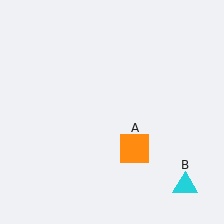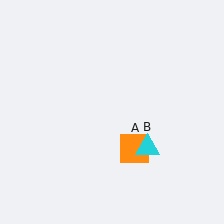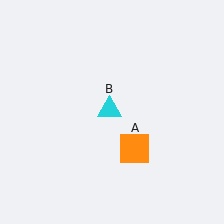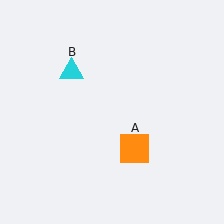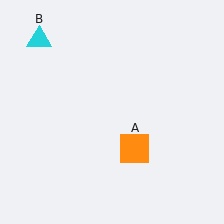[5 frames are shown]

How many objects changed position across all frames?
1 object changed position: cyan triangle (object B).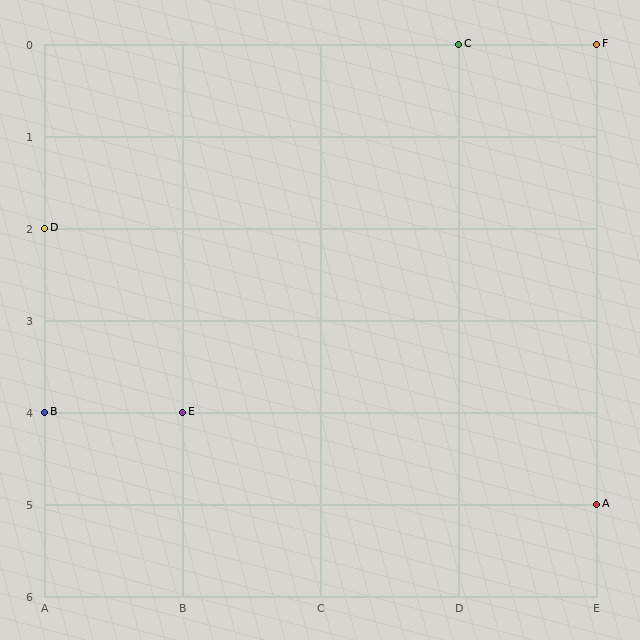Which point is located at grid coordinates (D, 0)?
Point C is at (D, 0).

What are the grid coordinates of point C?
Point C is at grid coordinates (D, 0).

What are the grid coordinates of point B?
Point B is at grid coordinates (A, 4).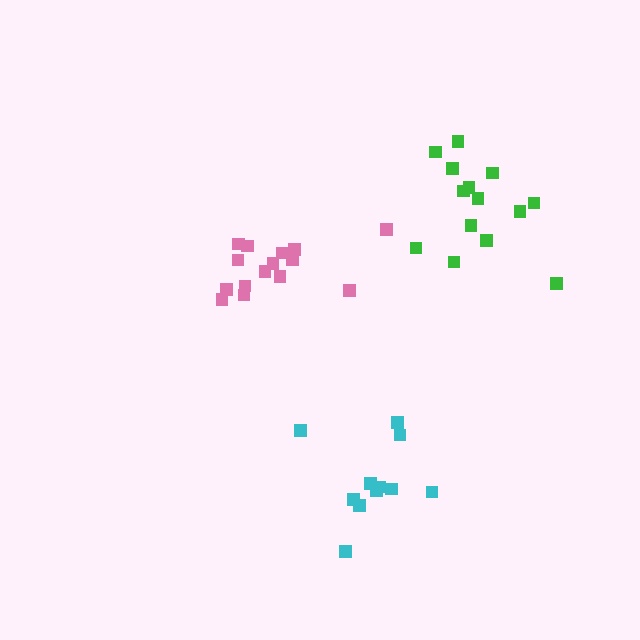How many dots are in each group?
Group 1: 11 dots, Group 2: 15 dots, Group 3: 14 dots (40 total).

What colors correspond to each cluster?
The clusters are colored: cyan, pink, green.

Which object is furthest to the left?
The pink cluster is leftmost.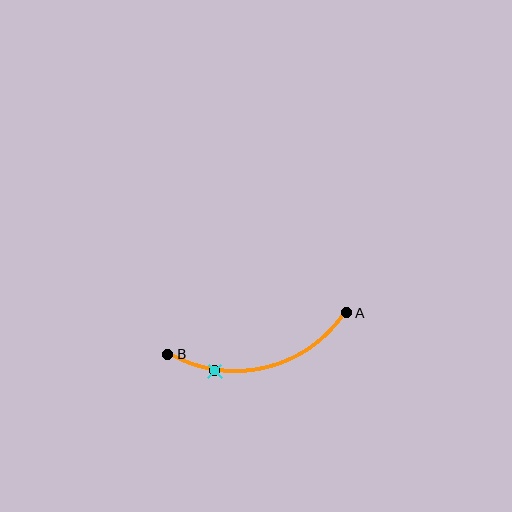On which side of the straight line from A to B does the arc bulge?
The arc bulges below the straight line connecting A and B.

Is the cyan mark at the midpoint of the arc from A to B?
No. The cyan mark lies on the arc but is closer to endpoint B. The arc midpoint would be at the point on the curve equidistant along the arc from both A and B.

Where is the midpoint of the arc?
The arc midpoint is the point on the curve farthest from the straight line joining A and B. It sits below that line.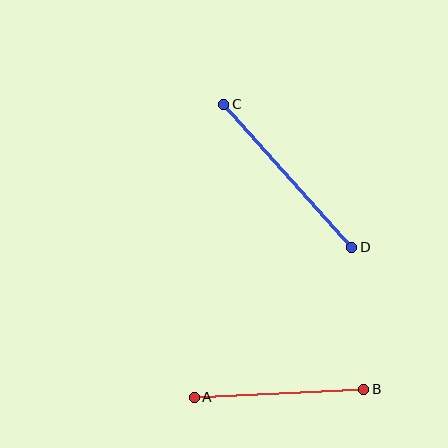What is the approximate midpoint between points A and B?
The midpoint is at approximately (279, 393) pixels.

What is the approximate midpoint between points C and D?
The midpoint is at approximately (288, 176) pixels.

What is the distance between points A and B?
The distance is approximately 170 pixels.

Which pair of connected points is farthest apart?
Points C and D are farthest apart.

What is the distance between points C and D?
The distance is approximately 192 pixels.